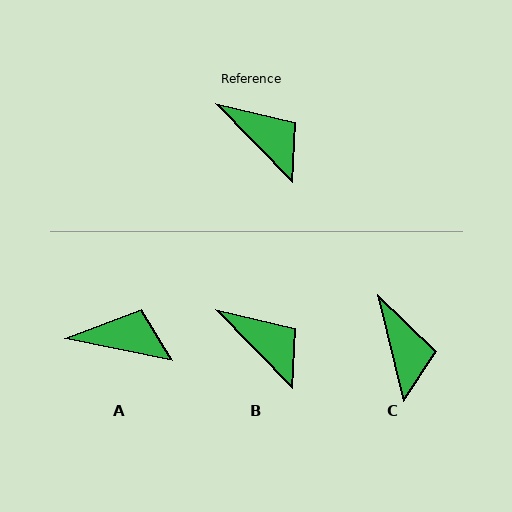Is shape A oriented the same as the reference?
No, it is off by about 34 degrees.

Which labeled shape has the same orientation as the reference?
B.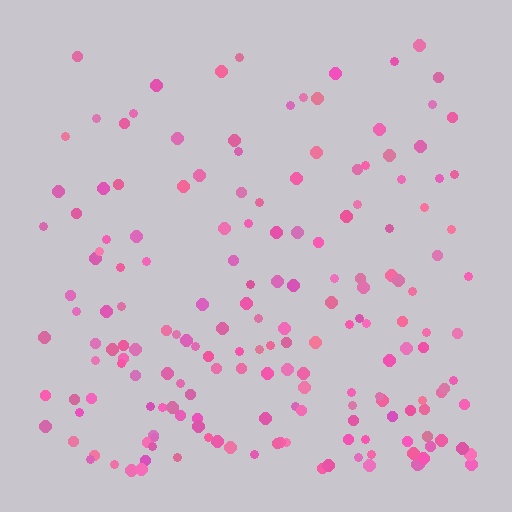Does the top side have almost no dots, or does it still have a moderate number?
Still a moderate number, just noticeably fewer than the bottom.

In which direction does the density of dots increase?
From top to bottom, with the bottom side densest.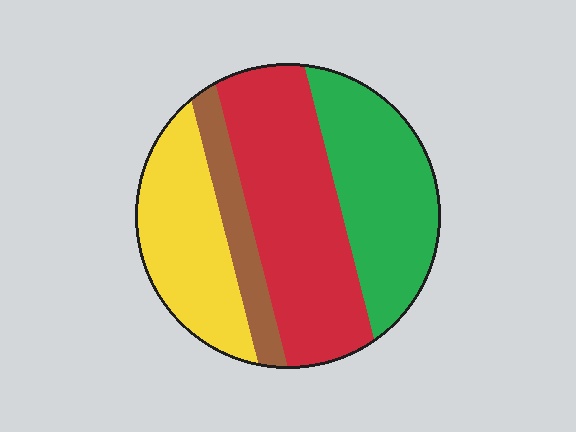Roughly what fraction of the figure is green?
Green covers 28% of the figure.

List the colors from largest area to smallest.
From largest to smallest: red, green, yellow, brown.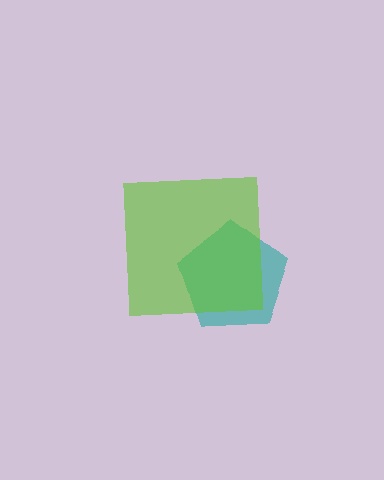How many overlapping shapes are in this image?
There are 2 overlapping shapes in the image.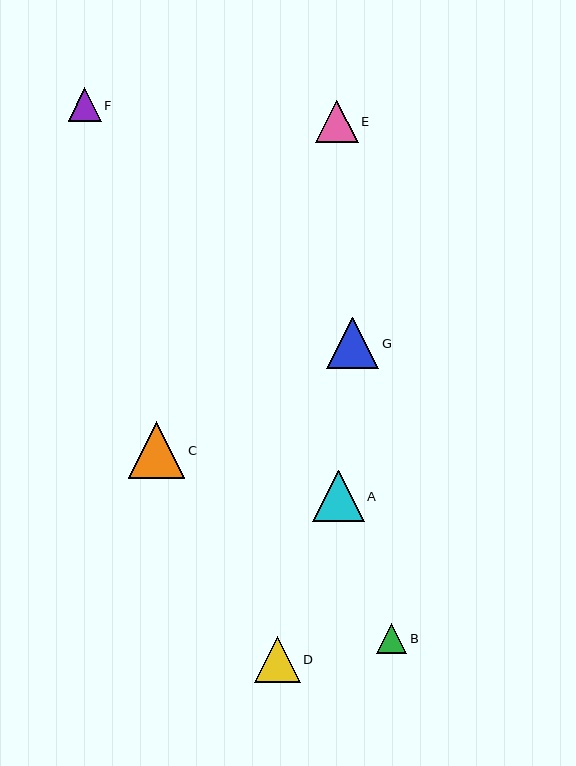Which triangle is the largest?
Triangle C is the largest with a size of approximately 57 pixels.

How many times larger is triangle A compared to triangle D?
Triangle A is approximately 1.1 times the size of triangle D.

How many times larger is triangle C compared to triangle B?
Triangle C is approximately 1.8 times the size of triangle B.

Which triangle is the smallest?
Triangle B is the smallest with a size of approximately 31 pixels.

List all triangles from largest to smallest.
From largest to smallest: C, G, A, D, E, F, B.